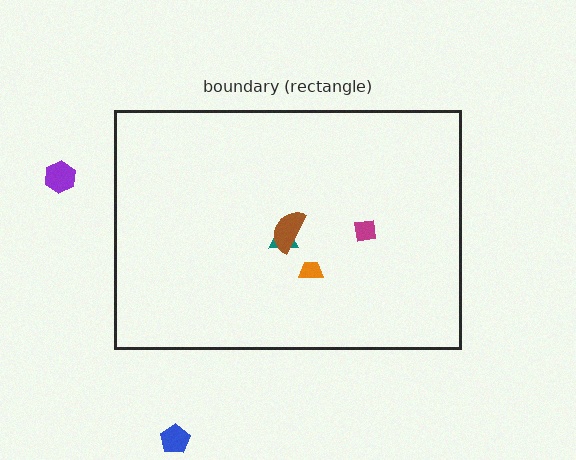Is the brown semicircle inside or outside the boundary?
Inside.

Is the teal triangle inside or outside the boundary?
Inside.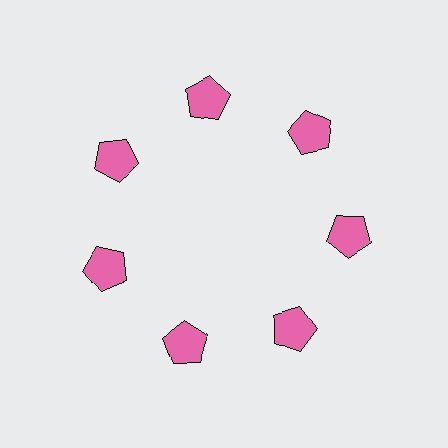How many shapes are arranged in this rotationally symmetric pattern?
There are 7 shapes, arranged in 7 groups of 1.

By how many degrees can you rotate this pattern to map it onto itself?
The pattern maps onto itself every 51 degrees of rotation.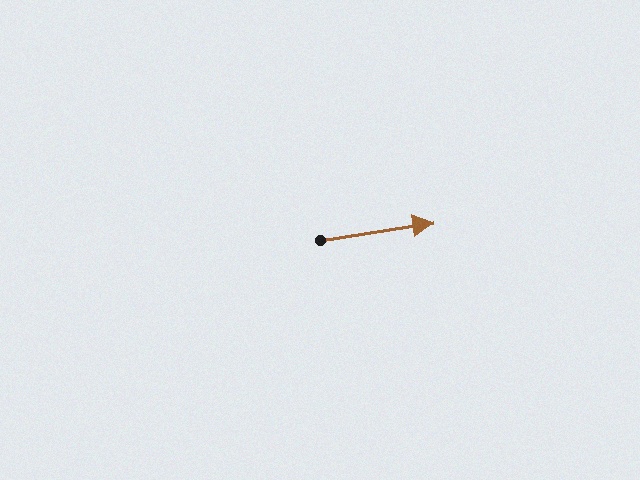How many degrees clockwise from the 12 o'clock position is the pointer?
Approximately 81 degrees.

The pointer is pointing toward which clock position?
Roughly 3 o'clock.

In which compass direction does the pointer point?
East.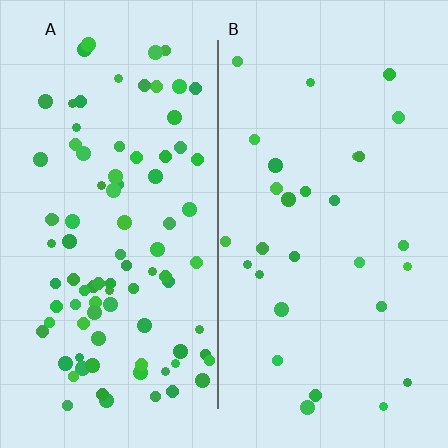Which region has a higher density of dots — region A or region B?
A (the left).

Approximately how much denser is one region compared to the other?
Approximately 3.1× — region A over region B.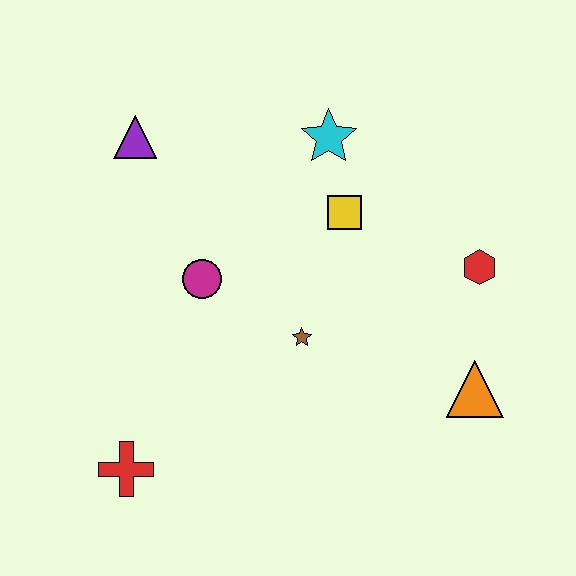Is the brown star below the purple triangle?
Yes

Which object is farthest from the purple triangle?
The orange triangle is farthest from the purple triangle.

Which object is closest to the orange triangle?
The red hexagon is closest to the orange triangle.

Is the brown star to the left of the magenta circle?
No